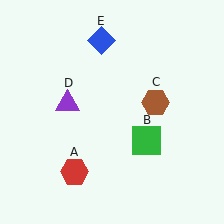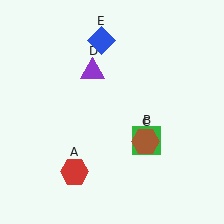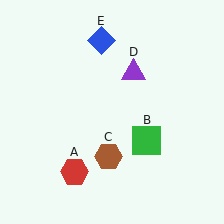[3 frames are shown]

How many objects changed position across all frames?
2 objects changed position: brown hexagon (object C), purple triangle (object D).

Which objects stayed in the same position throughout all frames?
Red hexagon (object A) and green square (object B) and blue diamond (object E) remained stationary.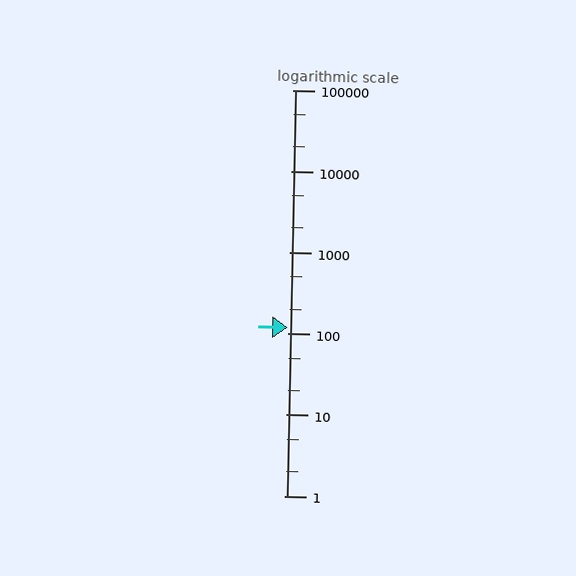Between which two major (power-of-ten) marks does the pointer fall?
The pointer is between 100 and 1000.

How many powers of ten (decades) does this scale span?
The scale spans 5 decades, from 1 to 100000.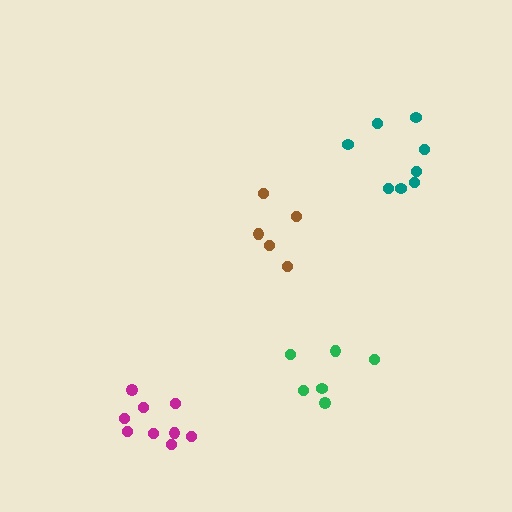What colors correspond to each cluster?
The clusters are colored: magenta, brown, teal, green.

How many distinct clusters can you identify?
There are 4 distinct clusters.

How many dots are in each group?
Group 1: 9 dots, Group 2: 5 dots, Group 3: 8 dots, Group 4: 6 dots (28 total).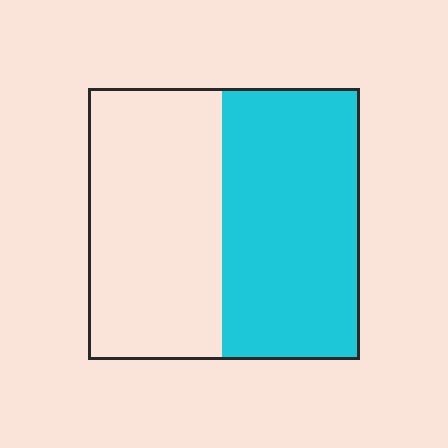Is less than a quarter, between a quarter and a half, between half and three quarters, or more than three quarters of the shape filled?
Between half and three quarters.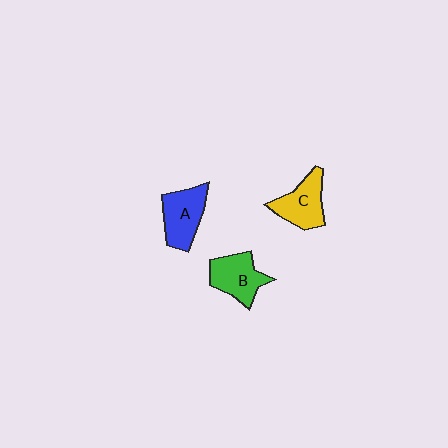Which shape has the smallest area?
Shape C (yellow).